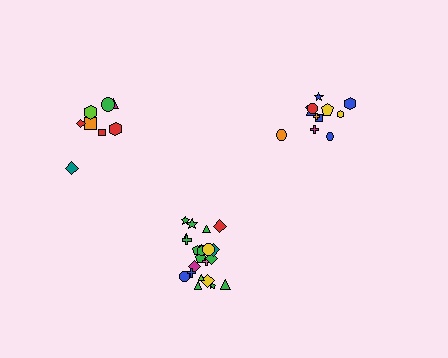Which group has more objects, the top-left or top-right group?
The top-right group.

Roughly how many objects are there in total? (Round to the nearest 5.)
Roughly 40 objects in total.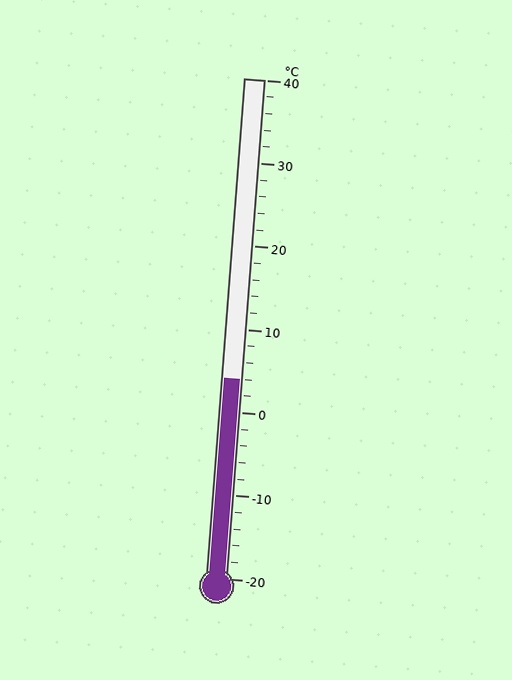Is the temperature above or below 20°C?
The temperature is below 20°C.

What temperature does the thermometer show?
The thermometer shows approximately 4°C.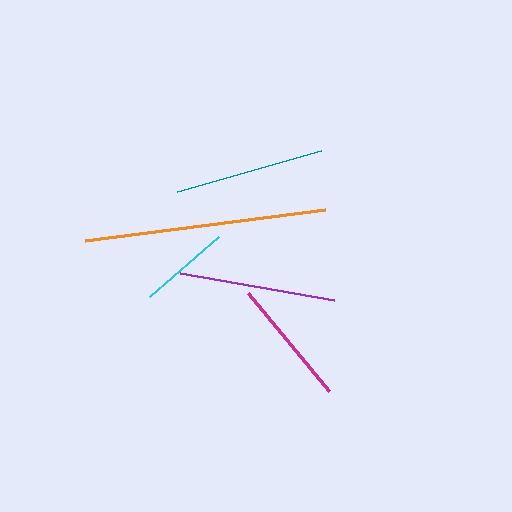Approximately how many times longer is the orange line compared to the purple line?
The orange line is approximately 1.5 times the length of the purple line.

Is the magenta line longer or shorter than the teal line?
The teal line is longer than the magenta line.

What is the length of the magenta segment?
The magenta segment is approximately 127 pixels long.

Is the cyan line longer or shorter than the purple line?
The purple line is longer than the cyan line.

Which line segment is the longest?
The orange line is the longest at approximately 242 pixels.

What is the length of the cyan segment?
The cyan segment is approximately 91 pixels long.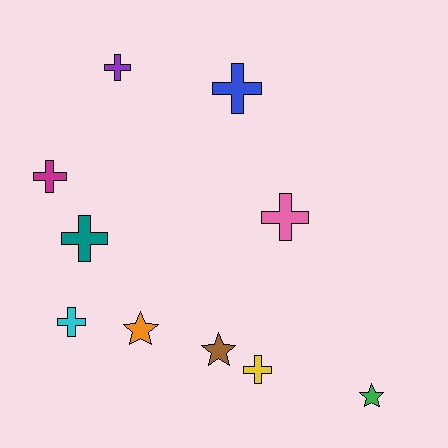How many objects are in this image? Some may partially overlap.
There are 10 objects.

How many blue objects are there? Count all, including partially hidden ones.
There is 1 blue object.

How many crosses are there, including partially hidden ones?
There are 7 crosses.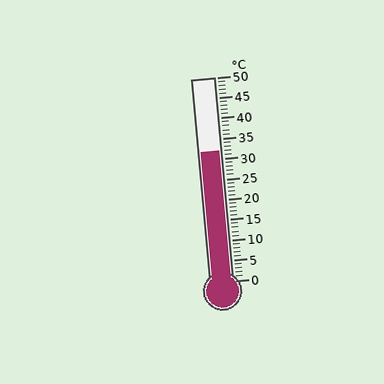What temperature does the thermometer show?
The thermometer shows approximately 32°C.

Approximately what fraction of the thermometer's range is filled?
The thermometer is filled to approximately 65% of its range.